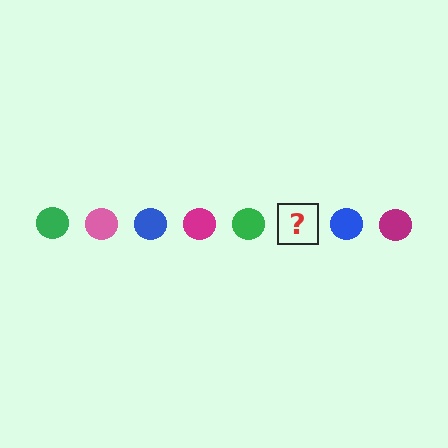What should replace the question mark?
The question mark should be replaced with a pink circle.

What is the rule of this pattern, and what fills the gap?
The rule is that the pattern cycles through green, pink, blue, magenta circles. The gap should be filled with a pink circle.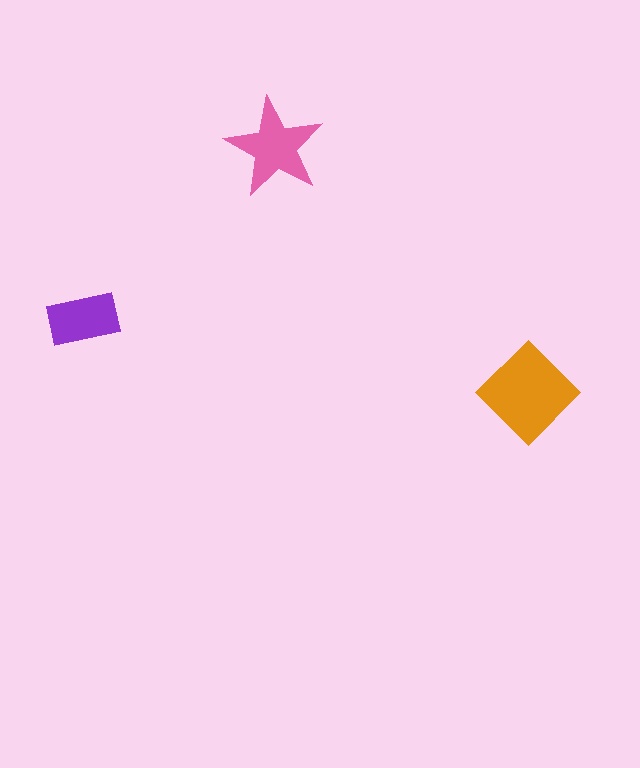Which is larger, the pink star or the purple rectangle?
The pink star.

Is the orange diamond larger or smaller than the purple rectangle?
Larger.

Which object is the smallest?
The purple rectangle.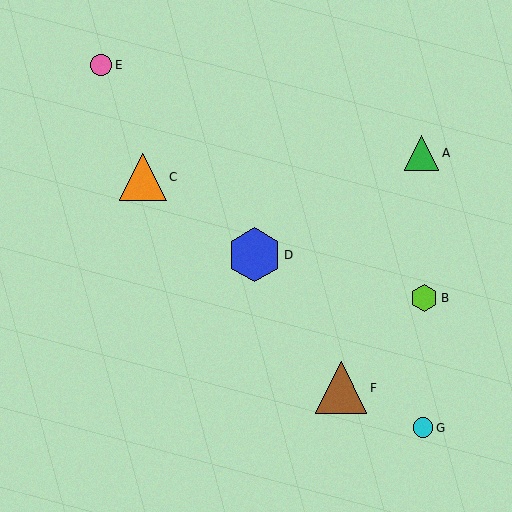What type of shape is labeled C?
Shape C is an orange triangle.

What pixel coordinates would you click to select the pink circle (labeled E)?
Click at (101, 65) to select the pink circle E.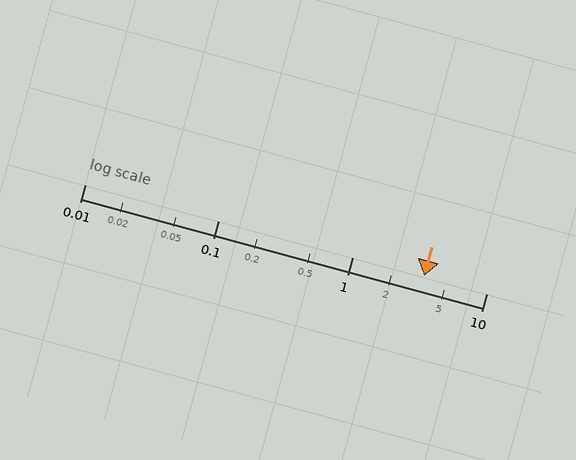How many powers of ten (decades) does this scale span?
The scale spans 3 decades, from 0.01 to 10.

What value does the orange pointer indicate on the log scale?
The pointer indicates approximately 3.4.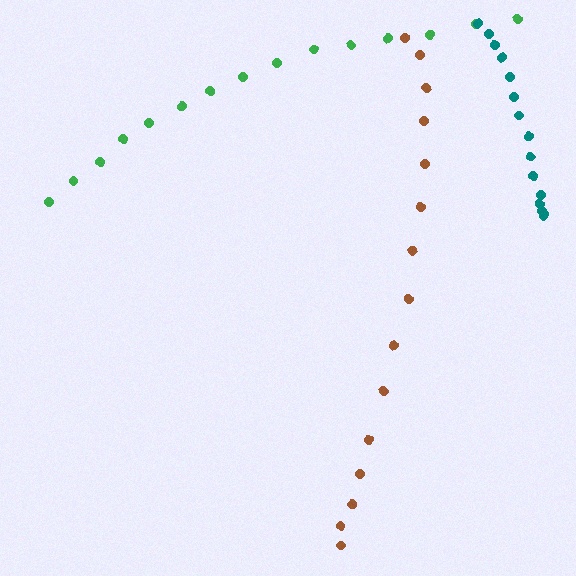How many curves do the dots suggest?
There are 3 distinct paths.